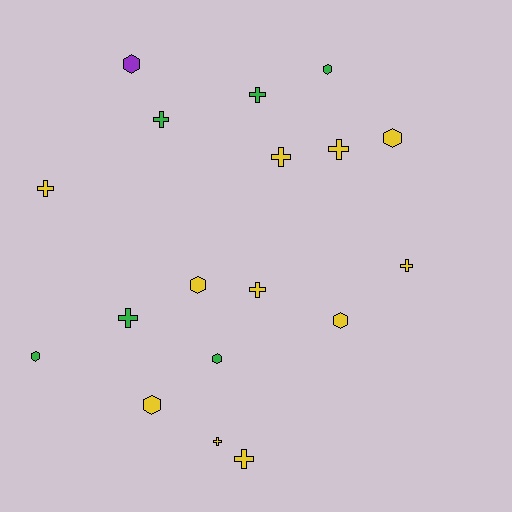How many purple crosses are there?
There are no purple crosses.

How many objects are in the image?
There are 18 objects.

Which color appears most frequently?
Yellow, with 11 objects.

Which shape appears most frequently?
Cross, with 10 objects.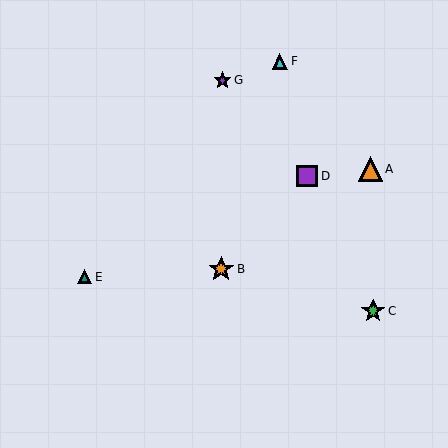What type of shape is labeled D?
Shape D is a purple square.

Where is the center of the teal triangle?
The center of the teal triangle is at (85, 277).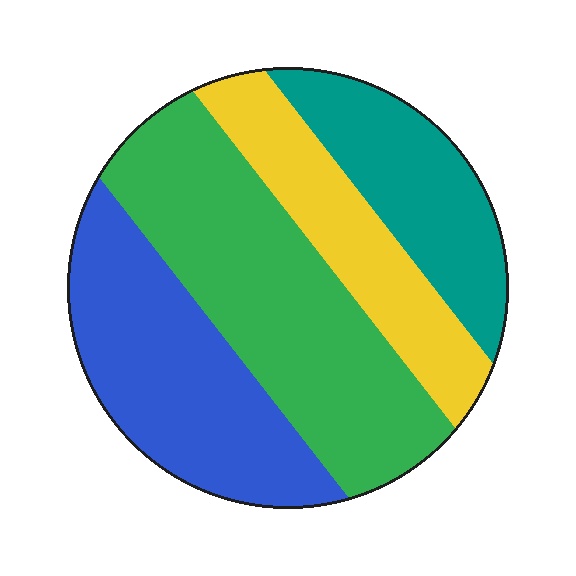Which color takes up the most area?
Green, at roughly 35%.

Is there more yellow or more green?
Green.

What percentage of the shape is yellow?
Yellow takes up about one fifth (1/5) of the shape.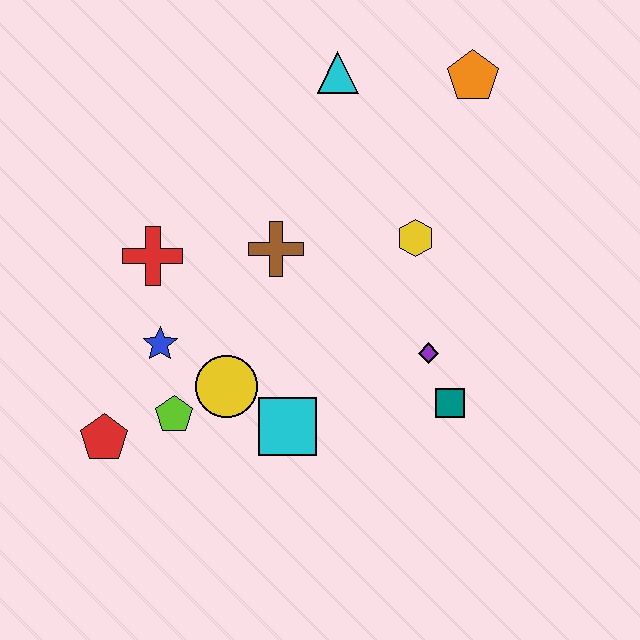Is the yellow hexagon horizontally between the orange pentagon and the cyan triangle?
Yes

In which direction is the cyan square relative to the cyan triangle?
The cyan square is below the cyan triangle.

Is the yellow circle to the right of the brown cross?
No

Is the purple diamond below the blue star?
Yes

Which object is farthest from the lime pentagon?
The orange pentagon is farthest from the lime pentagon.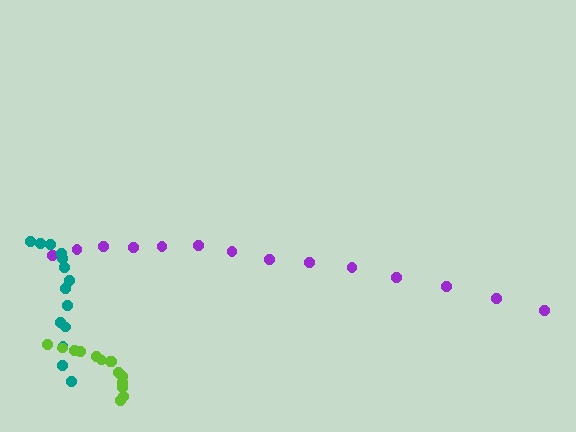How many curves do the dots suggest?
There are 3 distinct paths.